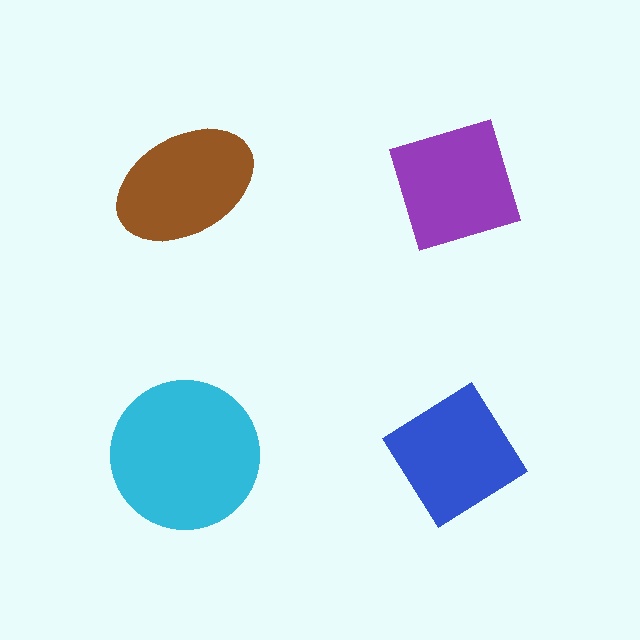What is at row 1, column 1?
A brown ellipse.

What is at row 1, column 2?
A purple diamond.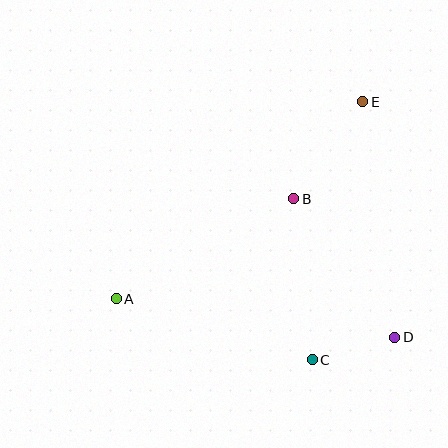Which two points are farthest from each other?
Points A and E are farthest from each other.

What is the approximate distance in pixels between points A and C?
The distance between A and C is approximately 205 pixels.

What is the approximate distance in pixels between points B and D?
The distance between B and D is approximately 171 pixels.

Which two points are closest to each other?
Points C and D are closest to each other.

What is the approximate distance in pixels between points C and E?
The distance between C and E is approximately 263 pixels.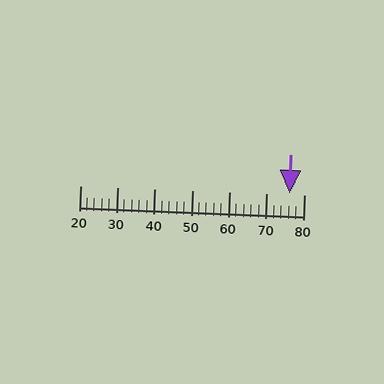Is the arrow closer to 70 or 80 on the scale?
The arrow is closer to 80.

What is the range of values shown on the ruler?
The ruler shows values from 20 to 80.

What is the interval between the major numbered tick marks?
The major tick marks are spaced 10 units apart.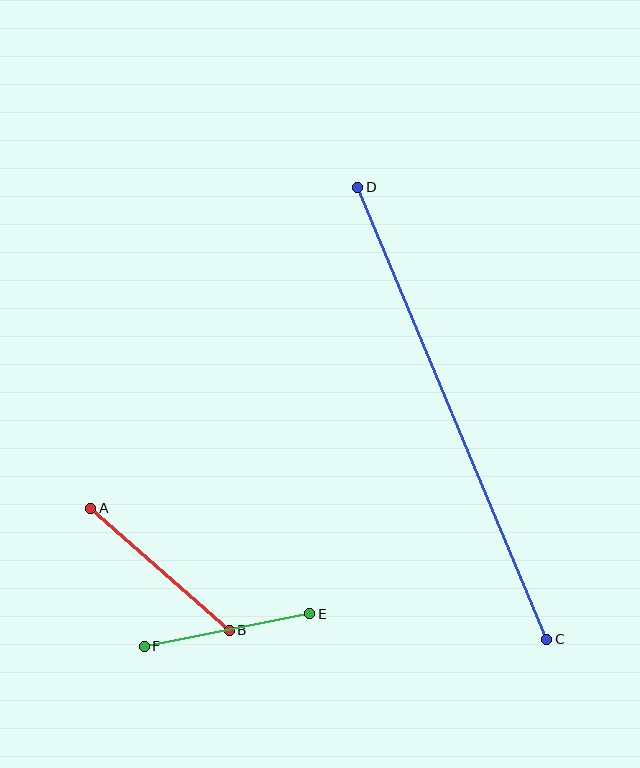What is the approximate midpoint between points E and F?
The midpoint is at approximately (227, 630) pixels.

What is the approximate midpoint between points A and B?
The midpoint is at approximately (160, 569) pixels.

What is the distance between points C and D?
The distance is approximately 490 pixels.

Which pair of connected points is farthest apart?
Points C and D are farthest apart.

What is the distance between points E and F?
The distance is approximately 169 pixels.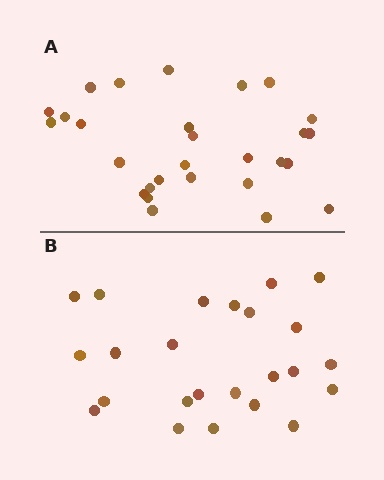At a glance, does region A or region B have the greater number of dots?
Region A (the top region) has more dots.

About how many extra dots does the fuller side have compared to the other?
Region A has about 4 more dots than region B.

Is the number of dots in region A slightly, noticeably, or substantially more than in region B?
Region A has only slightly more — the two regions are fairly close. The ratio is roughly 1.2 to 1.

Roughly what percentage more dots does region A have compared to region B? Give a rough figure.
About 15% more.